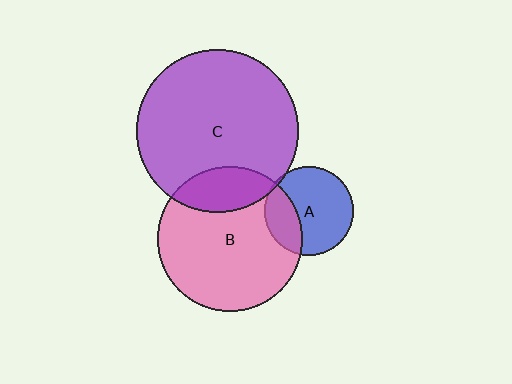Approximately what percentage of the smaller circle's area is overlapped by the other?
Approximately 20%.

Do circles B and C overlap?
Yes.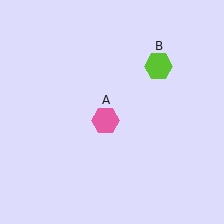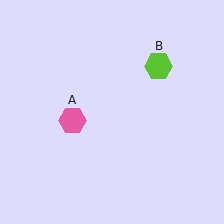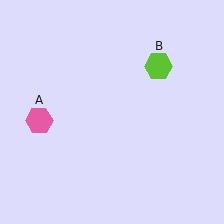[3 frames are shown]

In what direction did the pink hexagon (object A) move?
The pink hexagon (object A) moved left.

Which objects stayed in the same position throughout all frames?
Lime hexagon (object B) remained stationary.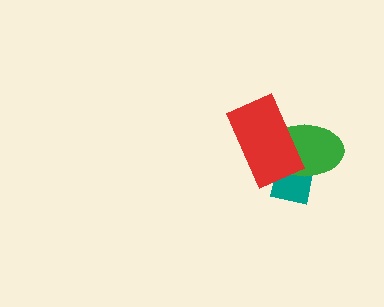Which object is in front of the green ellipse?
The red rectangle is in front of the green ellipse.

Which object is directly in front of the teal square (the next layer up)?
The green ellipse is directly in front of the teal square.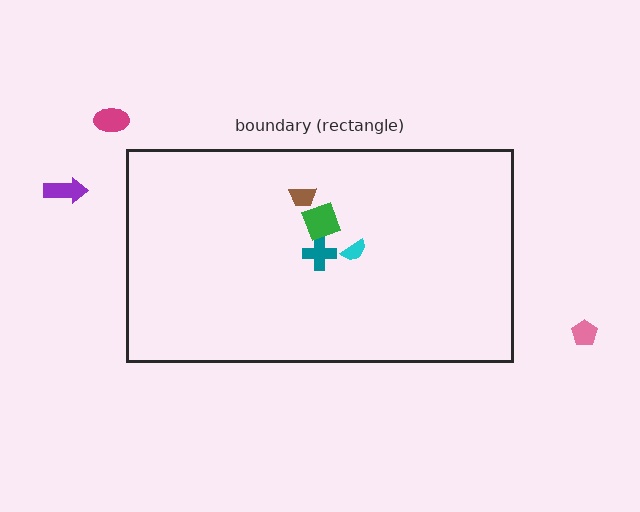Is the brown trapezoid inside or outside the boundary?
Inside.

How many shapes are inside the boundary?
4 inside, 3 outside.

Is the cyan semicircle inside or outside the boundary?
Inside.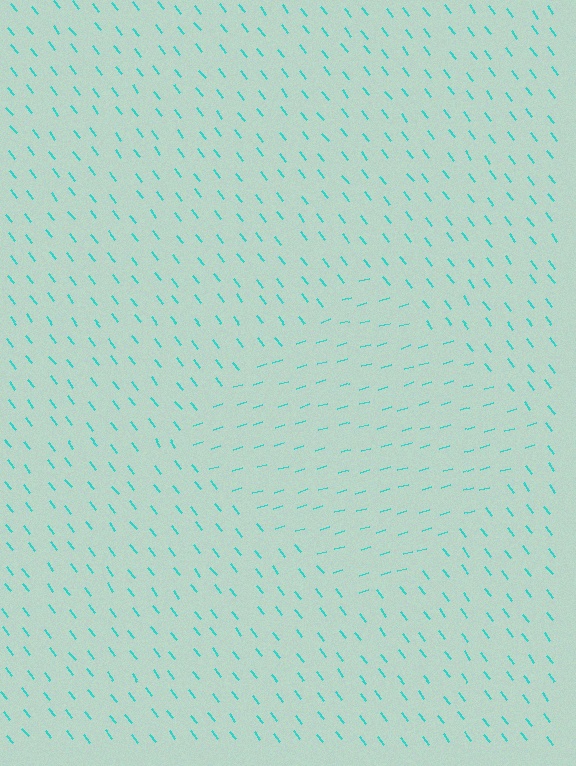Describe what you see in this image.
The image is filled with small cyan line segments. A diamond region in the image has lines oriented differently from the surrounding lines, creating a visible texture boundary.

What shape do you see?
I see a diamond.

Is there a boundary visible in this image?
Yes, there is a texture boundary formed by a change in line orientation.